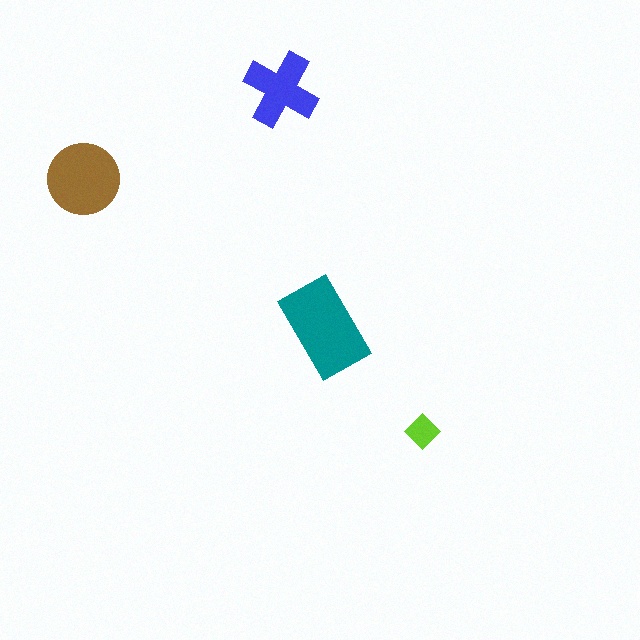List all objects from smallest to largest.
The lime diamond, the blue cross, the brown circle, the teal rectangle.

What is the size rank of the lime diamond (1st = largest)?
4th.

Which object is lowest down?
The lime diamond is bottommost.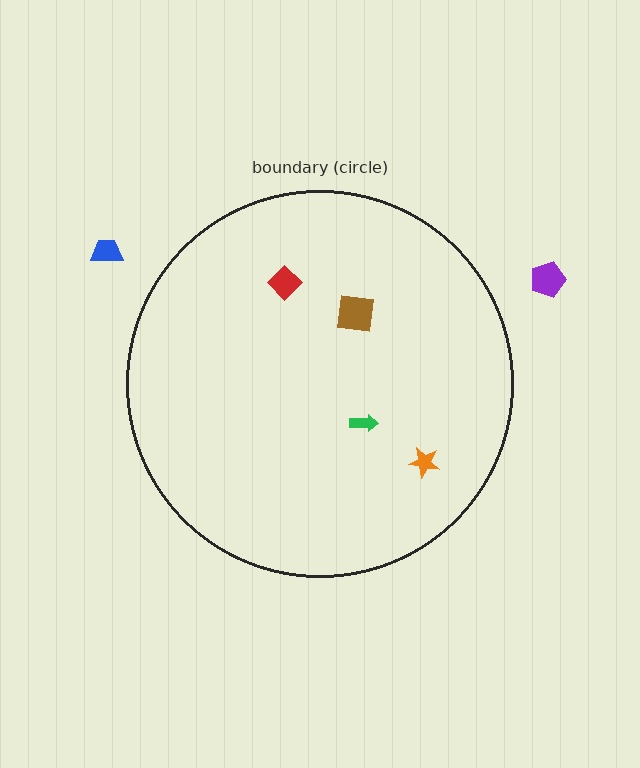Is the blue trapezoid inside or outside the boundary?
Outside.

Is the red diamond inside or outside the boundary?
Inside.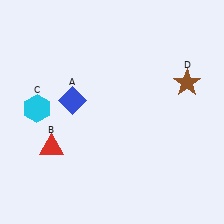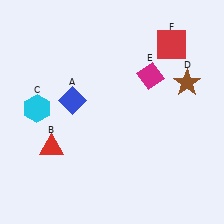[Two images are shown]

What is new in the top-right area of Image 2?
A magenta diamond (E) was added in the top-right area of Image 2.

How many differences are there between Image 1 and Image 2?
There are 2 differences between the two images.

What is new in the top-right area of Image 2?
A red square (F) was added in the top-right area of Image 2.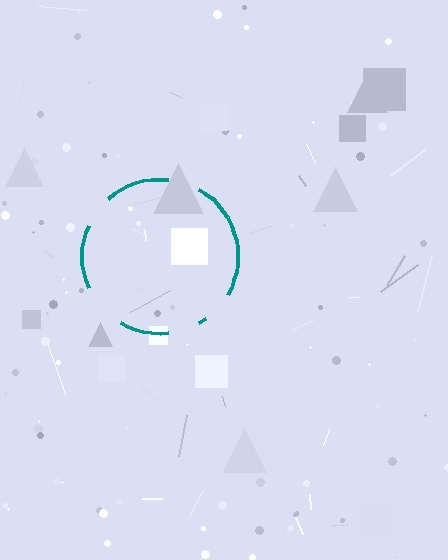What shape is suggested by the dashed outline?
The dashed outline suggests a circle.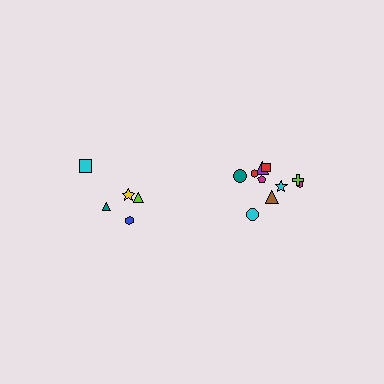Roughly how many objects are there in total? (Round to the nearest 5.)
Roughly 15 objects in total.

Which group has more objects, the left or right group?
The right group.